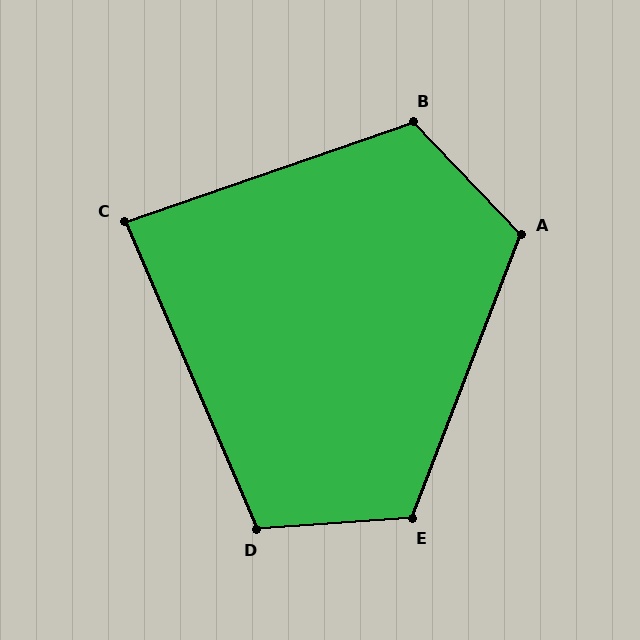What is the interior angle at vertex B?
Approximately 115 degrees (obtuse).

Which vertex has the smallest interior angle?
C, at approximately 86 degrees.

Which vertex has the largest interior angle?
A, at approximately 115 degrees.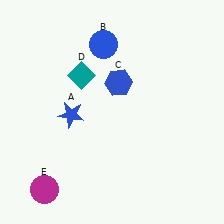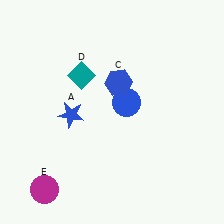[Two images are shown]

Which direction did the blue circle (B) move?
The blue circle (B) moved down.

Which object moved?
The blue circle (B) moved down.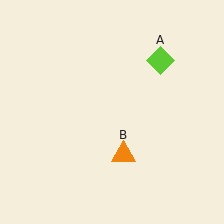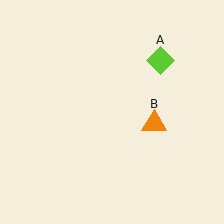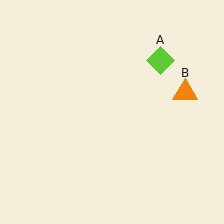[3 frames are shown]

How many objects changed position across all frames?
1 object changed position: orange triangle (object B).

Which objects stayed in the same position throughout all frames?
Lime diamond (object A) remained stationary.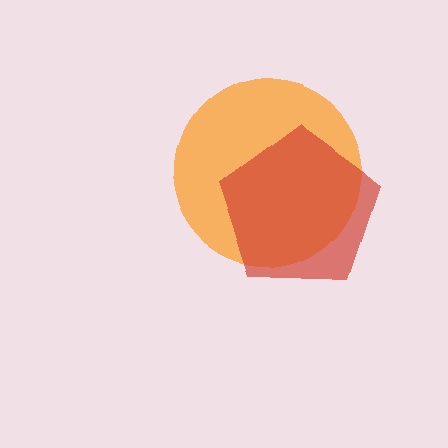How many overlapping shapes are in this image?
There are 2 overlapping shapes in the image.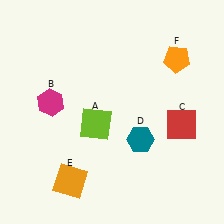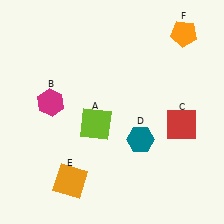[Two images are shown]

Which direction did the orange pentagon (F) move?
The orange pentagon (F) moved up.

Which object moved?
The orange pentagon (F) moved up.